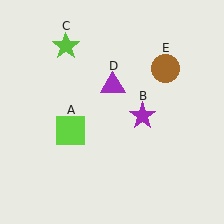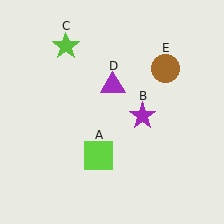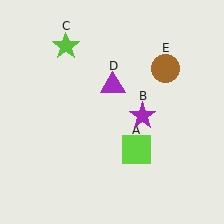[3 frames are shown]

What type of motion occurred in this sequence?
The lime square (object A) rotated counterclockwise around the center of the scene.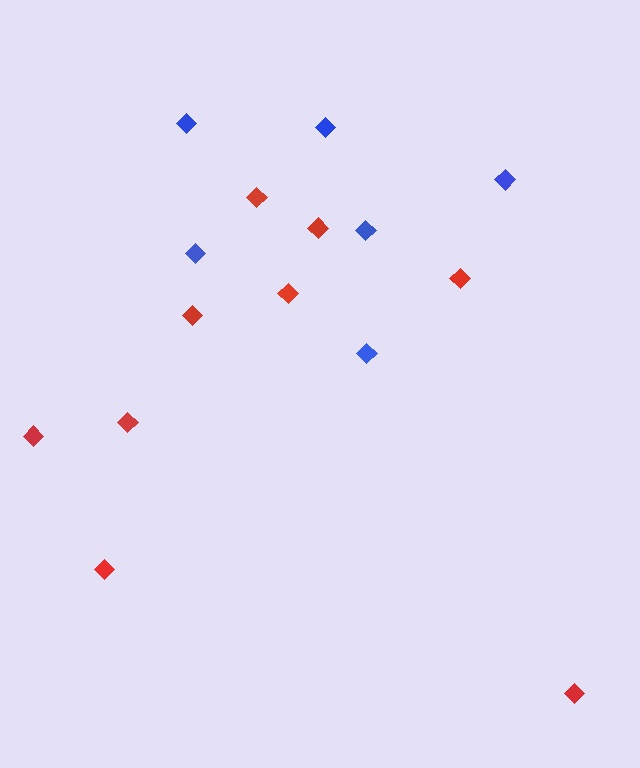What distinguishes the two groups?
There are 2 groups: one group of red diamonds (9) and one group of blue diamonds (6).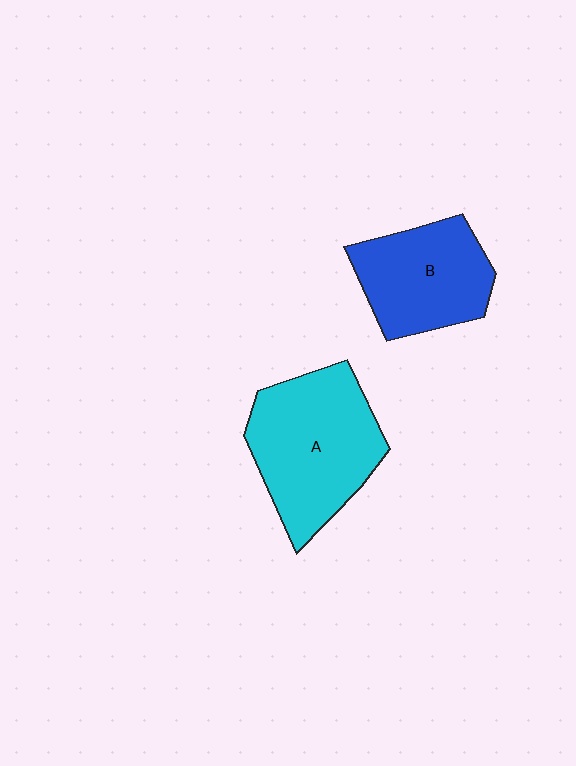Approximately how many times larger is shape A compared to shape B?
Approximately 1.3 times.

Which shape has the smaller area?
Shape B (blue).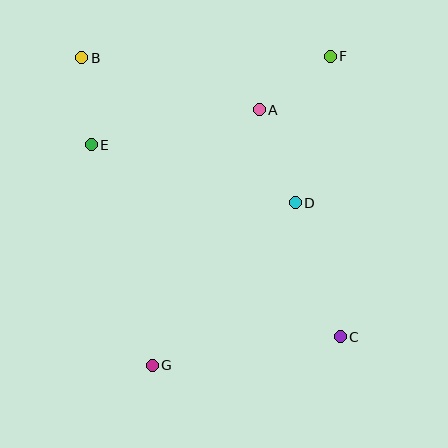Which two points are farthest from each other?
Points B and C are farthest from each other.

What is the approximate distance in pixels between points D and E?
The distance between D and E is approximately 212 pixels.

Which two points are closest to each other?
Points B and E are closest to each other.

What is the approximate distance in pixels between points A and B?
The distance between A and B is approximately 185 pixels.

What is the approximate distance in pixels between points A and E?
The distance between A and E is approximately 172 pixels.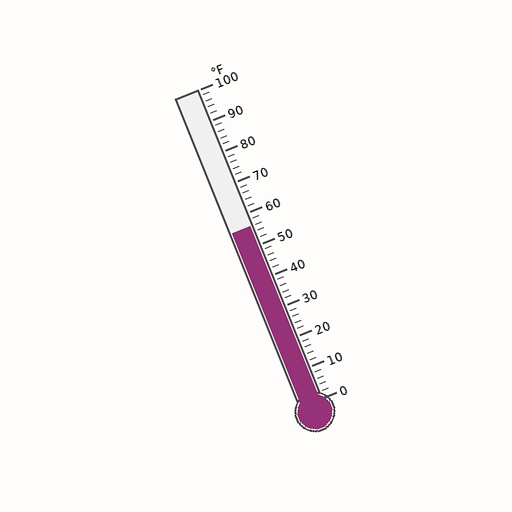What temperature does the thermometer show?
The thermometer shows approximately 56°F.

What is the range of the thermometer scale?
The thermometer scale ranges from 0°F to 100°F.